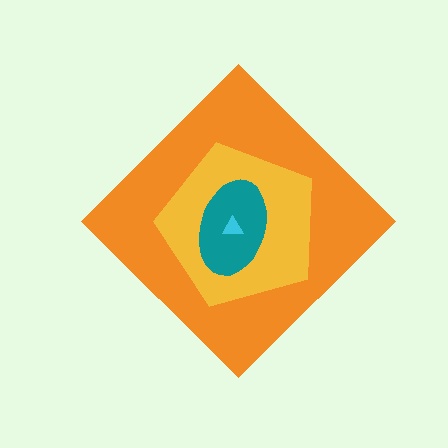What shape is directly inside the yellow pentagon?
The teal ellipse.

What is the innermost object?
The cyan triangle.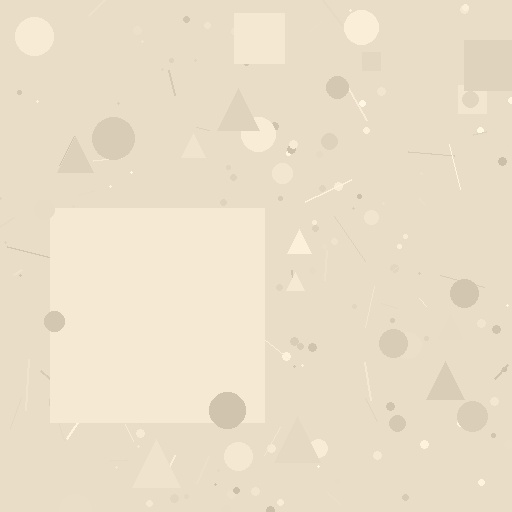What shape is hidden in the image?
A square is hidden in the image.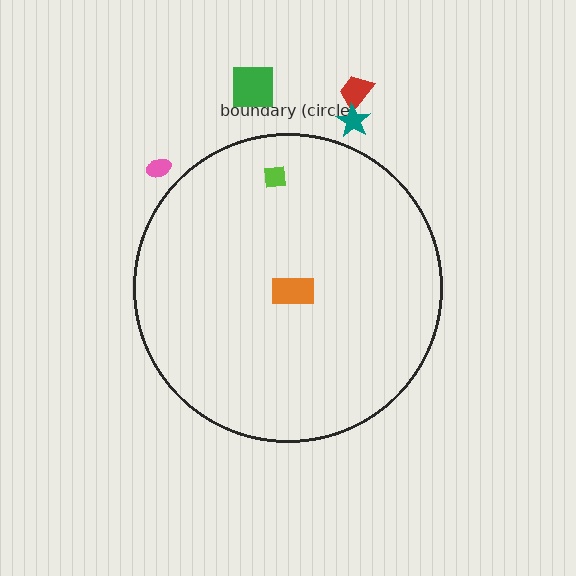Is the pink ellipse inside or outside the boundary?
Outside.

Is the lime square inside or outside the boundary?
Inside.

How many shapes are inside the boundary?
2 inside, 4 outside.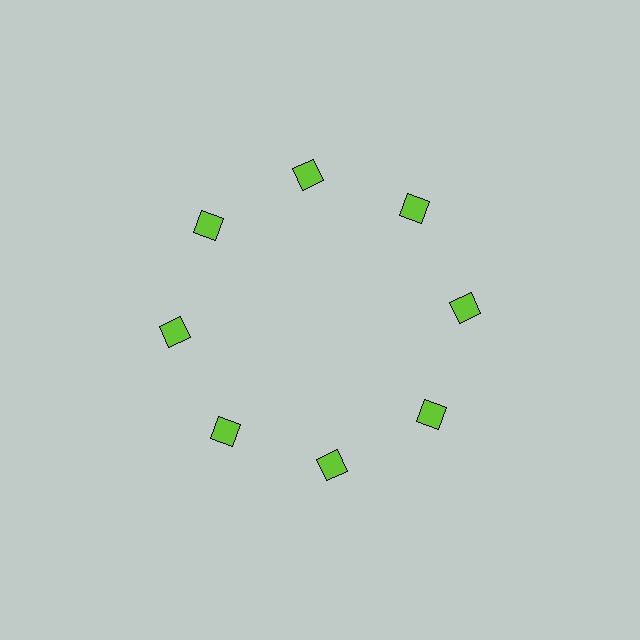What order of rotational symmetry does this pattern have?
This pattern has 8-fold rotational symmetry.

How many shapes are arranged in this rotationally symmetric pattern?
There are 8 shapes, arranged in 8 groups of 1.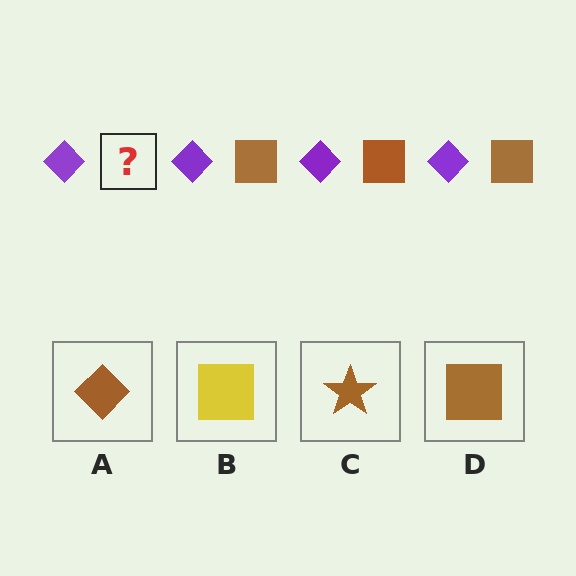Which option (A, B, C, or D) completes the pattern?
D.